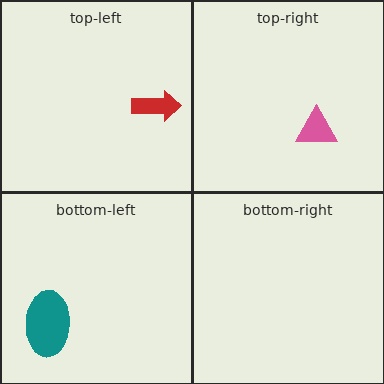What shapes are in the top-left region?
The red arrow.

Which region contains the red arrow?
The top-left region.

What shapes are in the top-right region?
The pink triangle.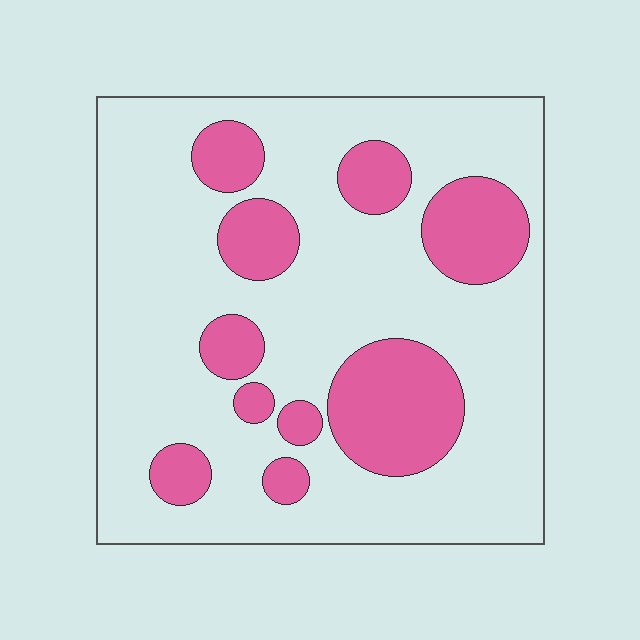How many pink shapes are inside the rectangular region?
10.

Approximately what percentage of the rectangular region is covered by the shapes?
Approximately 25%.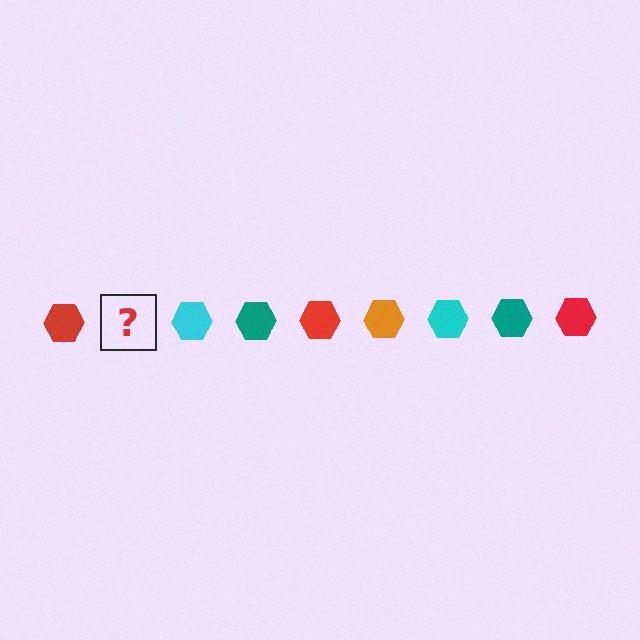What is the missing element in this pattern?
The missing element is an orange hexagon.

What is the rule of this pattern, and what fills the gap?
The rule is that the pattern cycles through red, orange, cyan, teal hexagons. The gap should be filled with an orange hexagon.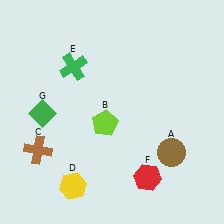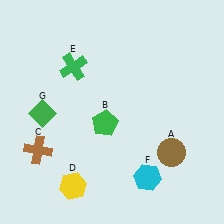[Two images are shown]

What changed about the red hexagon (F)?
In Image 1, F is red. In Image 2, it changed to cyan.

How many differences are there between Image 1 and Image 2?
There are 2 differences between the two images.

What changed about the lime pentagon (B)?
In Image 1, B is lime. In Image 2, it changed to green.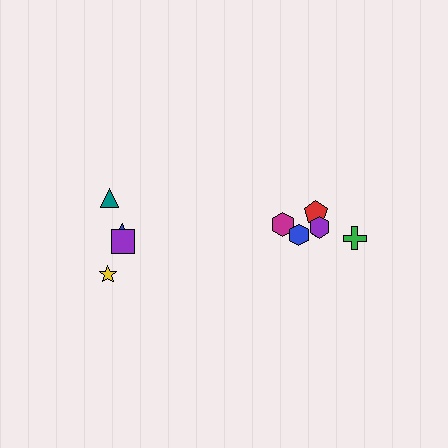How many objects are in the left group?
There are 4 objects.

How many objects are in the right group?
There are 6 objects.